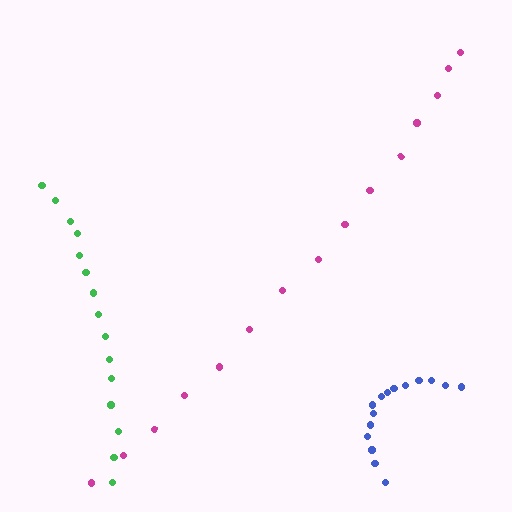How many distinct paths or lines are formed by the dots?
There are 3 distinct paths.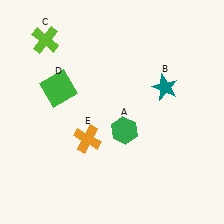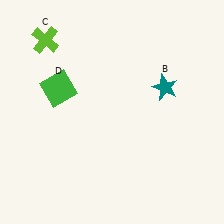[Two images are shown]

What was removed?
The green hexagon (A), the orange cross (E) were removed in Image 2.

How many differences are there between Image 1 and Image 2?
There are 2 differences between the two images.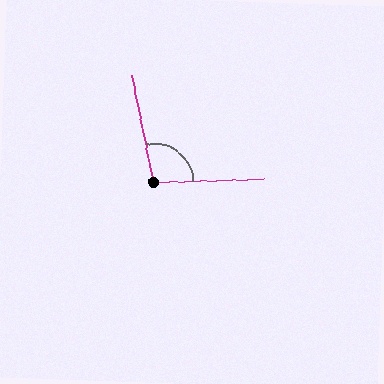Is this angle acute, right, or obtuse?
It is obtuse.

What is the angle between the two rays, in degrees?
Approximately 100 degrees.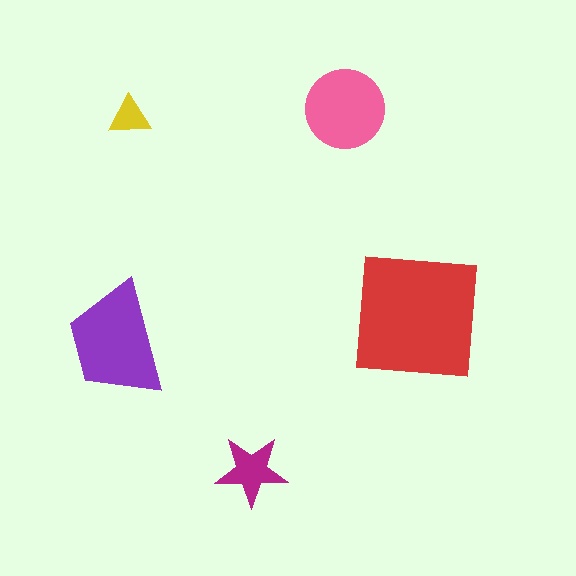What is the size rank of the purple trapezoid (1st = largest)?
2nd.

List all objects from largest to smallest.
The red square, the purple trapezoid, the pink circle, the magenta star, the yellow triangle.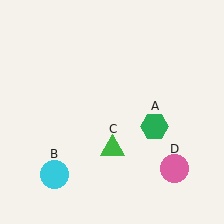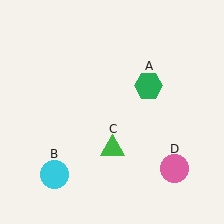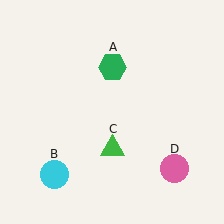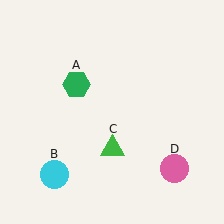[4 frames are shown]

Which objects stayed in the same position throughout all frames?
Cyan circle (object B) and green triangle (object C) and pink circle (object D) remained stationary.